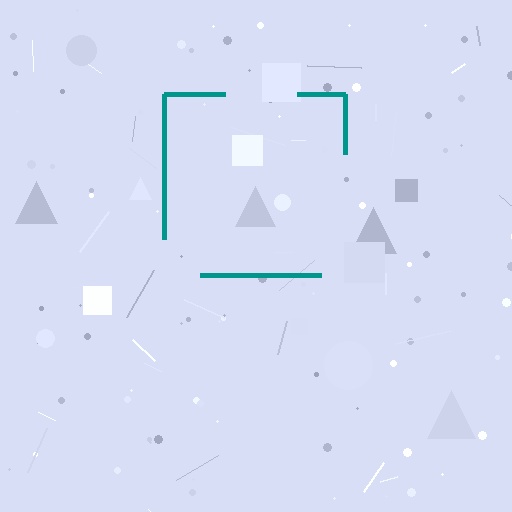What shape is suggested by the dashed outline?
The dashed outline suggests a square.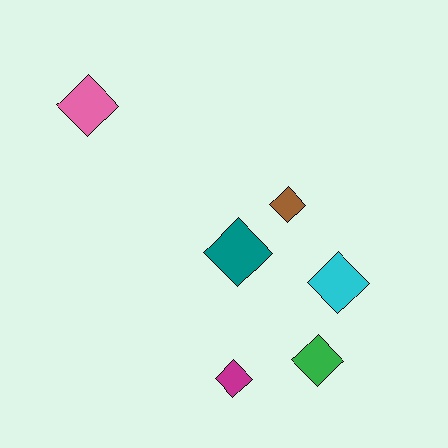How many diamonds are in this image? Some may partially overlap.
There are 6 diamonds.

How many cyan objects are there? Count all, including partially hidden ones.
There is 1 cyan object.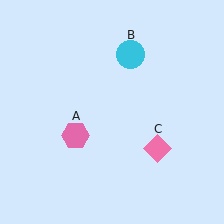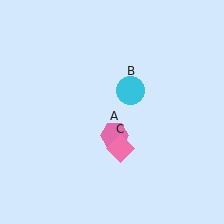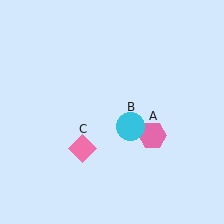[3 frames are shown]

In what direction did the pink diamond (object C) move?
The pink diamond (object C) moved left.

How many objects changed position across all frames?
3 objects changed position: pink hexagon (object A), cyan circle (object B), pink diamond (object C).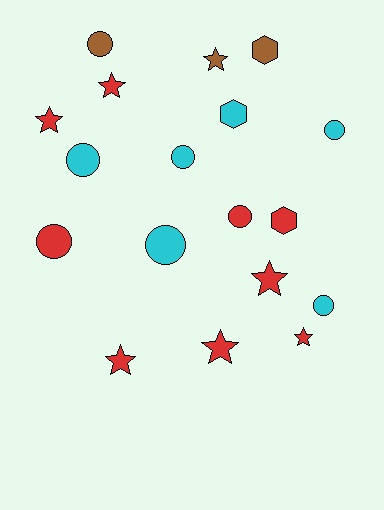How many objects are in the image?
There are 18 objects.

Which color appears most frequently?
Red, with 9 objects.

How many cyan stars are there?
There are no cyan stars.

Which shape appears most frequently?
Circle, with 8 objects.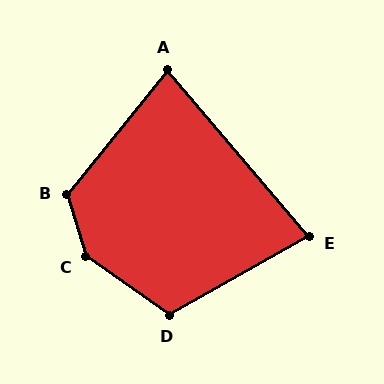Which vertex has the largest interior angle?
C, at approximately 141 degrees.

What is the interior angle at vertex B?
Approximately 125 degrees (obtuse).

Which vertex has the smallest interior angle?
E, at approximately 79 degrees.